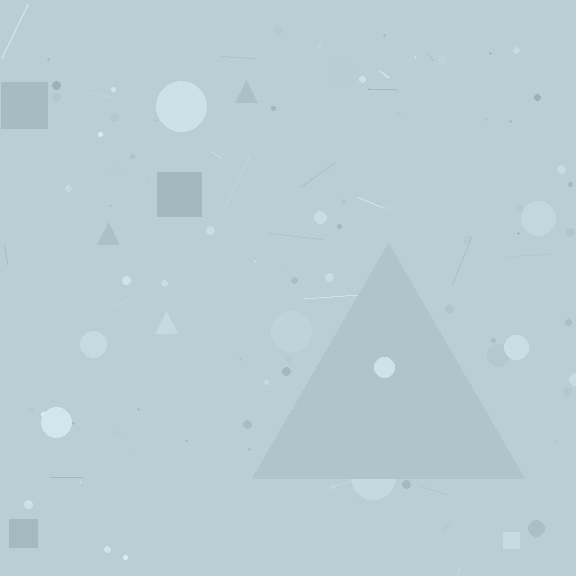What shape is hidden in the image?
A triangle is hidden in the image.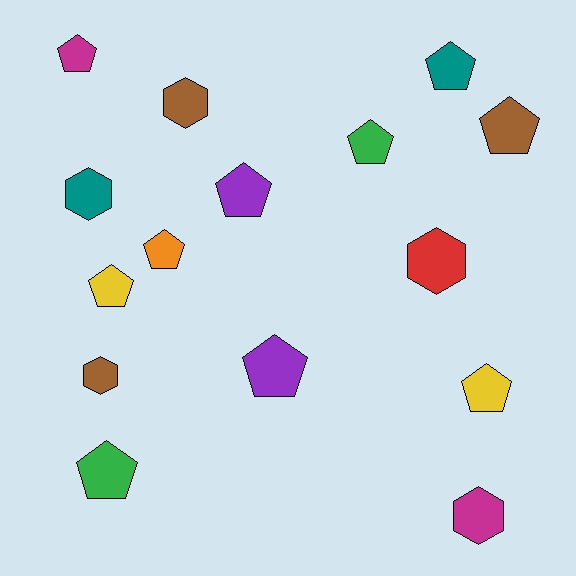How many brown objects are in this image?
There are 3 brown objects.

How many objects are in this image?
There are 15 objects.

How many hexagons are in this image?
There are 5 hexagons.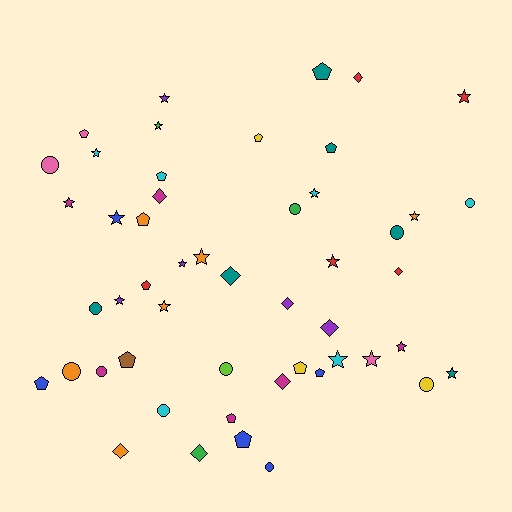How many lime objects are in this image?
There is 1 lime object.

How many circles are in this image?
There are 11 circles.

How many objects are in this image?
There are 50 objects.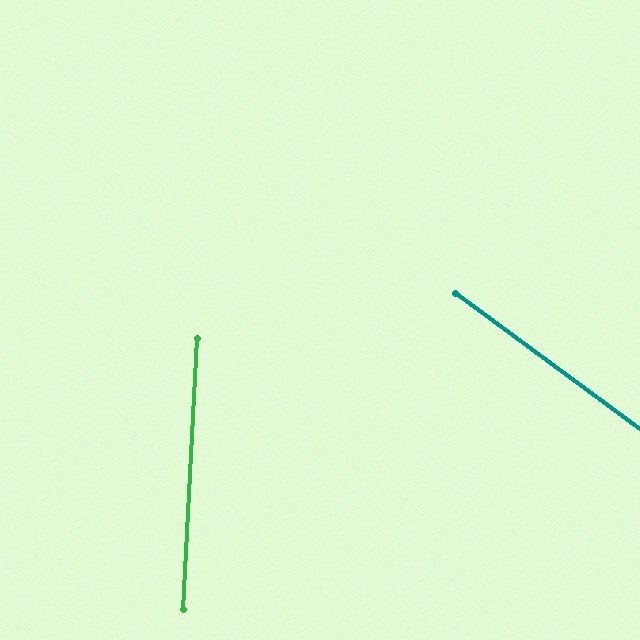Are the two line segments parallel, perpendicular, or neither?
Neither parallel nor perpendicular — they differ by about 56°.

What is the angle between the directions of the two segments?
Approximately 56 degrees.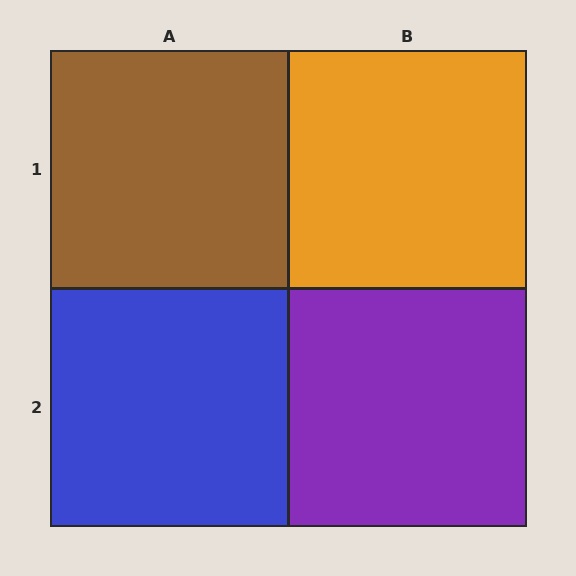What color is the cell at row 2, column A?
Blue.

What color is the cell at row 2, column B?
Purple.